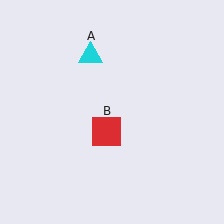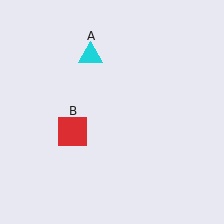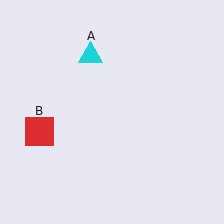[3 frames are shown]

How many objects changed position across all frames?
1 object changed position: red square (object B).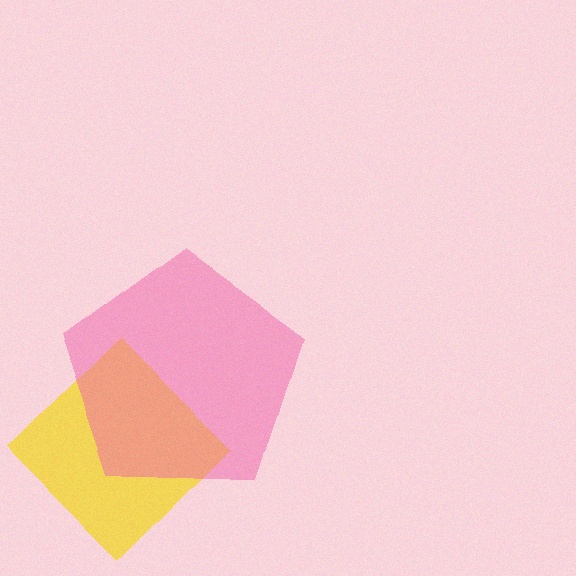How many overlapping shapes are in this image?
There are 2 overlapping shapes in the image.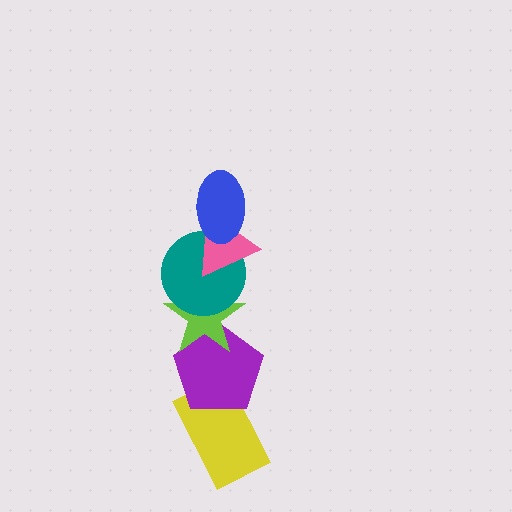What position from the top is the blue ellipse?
The blue ellipse is 1st from the top.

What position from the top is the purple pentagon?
The purple pentagon is 5th from the top.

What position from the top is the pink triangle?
The pink triangle is 2nd from the top.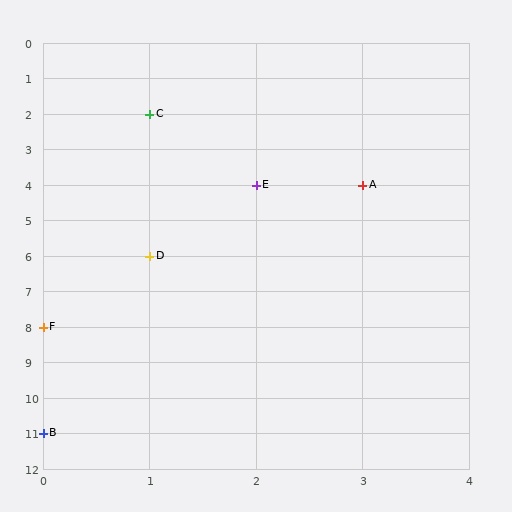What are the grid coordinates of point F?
Point F is at grid coordinates (0, 8).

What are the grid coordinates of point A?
Point A is at grid coordinates (3, 4).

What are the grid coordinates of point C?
Point C is at grid coordinates (1, 2).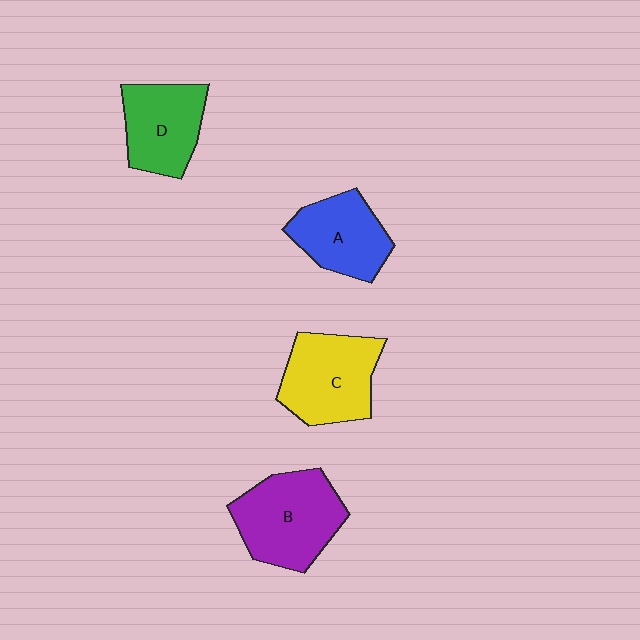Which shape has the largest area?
Shape B (purple).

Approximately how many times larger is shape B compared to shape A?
Approximately 1.3 times.